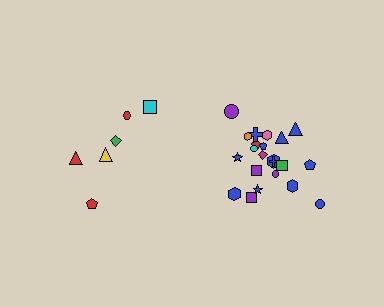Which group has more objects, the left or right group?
The right group.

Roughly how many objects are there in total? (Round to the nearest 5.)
Roughly 30 objects in total.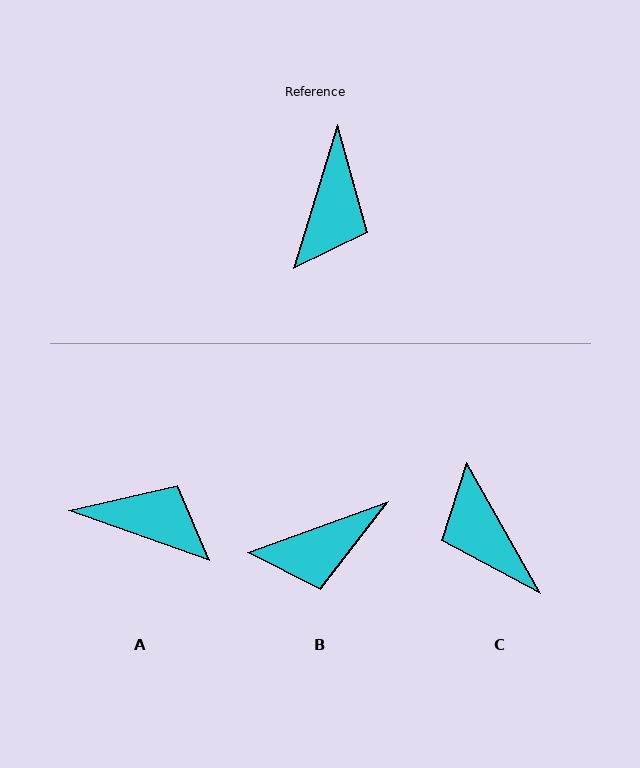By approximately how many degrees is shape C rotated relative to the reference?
Approximately 134 degrees clockwise.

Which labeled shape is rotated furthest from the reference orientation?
C, about 134 degrees away.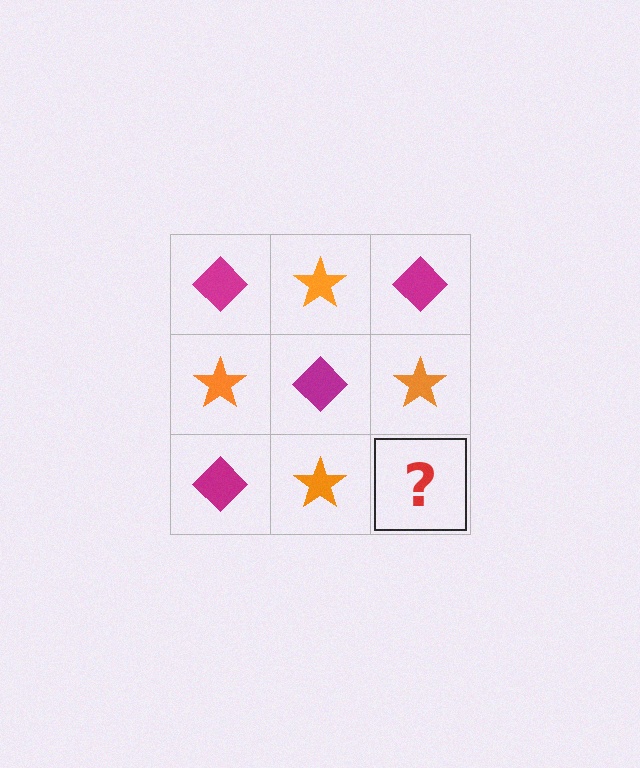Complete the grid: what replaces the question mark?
The question mark should be replaced with a magenta diamond.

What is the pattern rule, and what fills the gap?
The rule is that it alternates magenta diamond and orange star in a checkerboard pattern. The gap should be filled with a magenta diamond.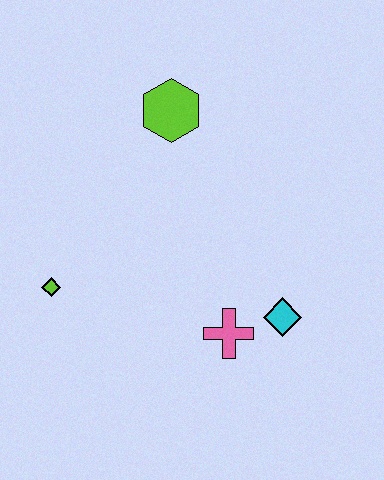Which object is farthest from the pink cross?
The lime hexagon is farthest from the pink cross.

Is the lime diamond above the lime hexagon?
No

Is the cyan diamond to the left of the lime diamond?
No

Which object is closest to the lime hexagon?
The lime diamond is closest to the lime hexagon.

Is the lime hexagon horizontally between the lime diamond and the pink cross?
Yes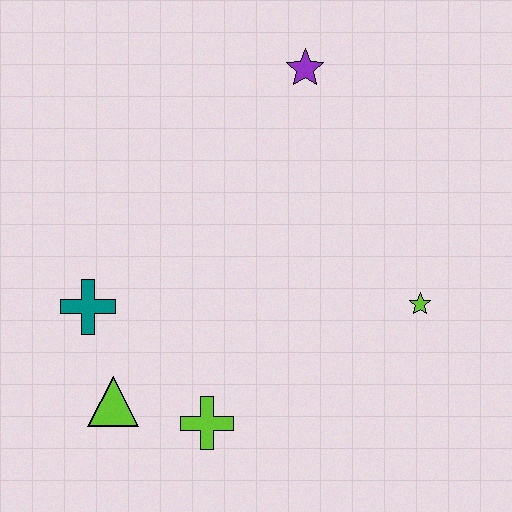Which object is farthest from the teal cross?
The lime star is farthest from the teal cross.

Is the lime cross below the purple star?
Yes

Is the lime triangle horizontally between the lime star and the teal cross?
Yes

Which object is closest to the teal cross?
The lime triangle is closest to the teal cross.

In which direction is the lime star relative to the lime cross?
The lime star is to the right of the lime cross.